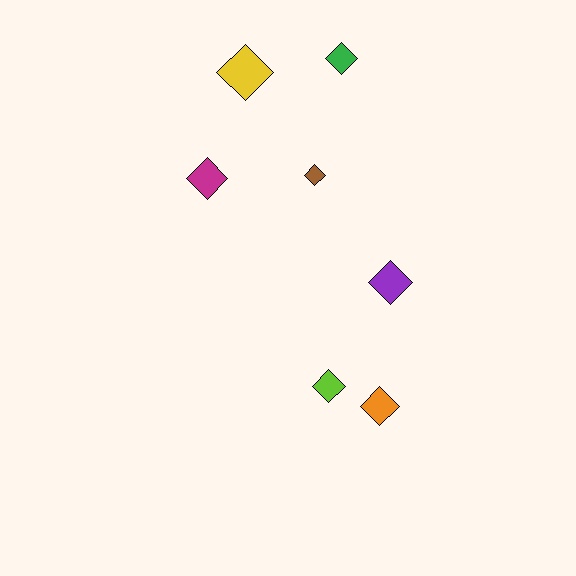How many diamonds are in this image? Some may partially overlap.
There are 7 diamonds.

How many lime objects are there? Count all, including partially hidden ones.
There is 1 lime object.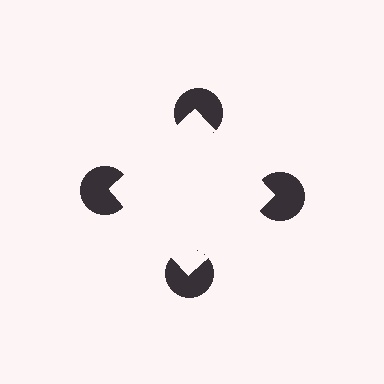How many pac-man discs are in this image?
There are 4 — one at each vertex of the illusory square.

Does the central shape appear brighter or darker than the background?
It typically appears slightly brighter than the background, even though no actual brightness change is drawn.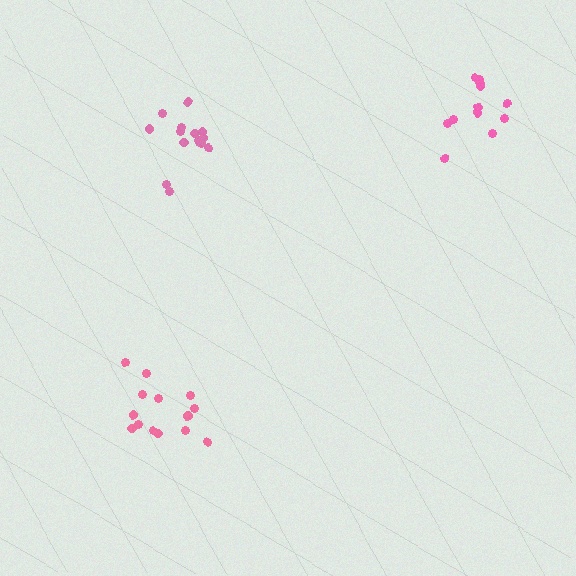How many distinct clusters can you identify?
There are 3 distinct clusters.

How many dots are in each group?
Group 1: 12 dots, Group 2: 15 dots, Group 3: 14 dots (41 total).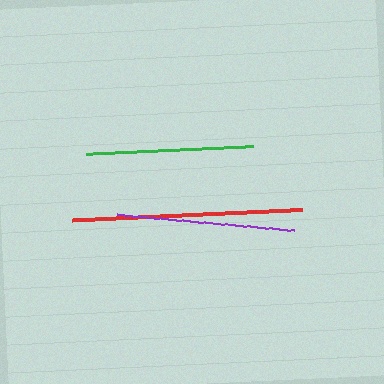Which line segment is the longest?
The red line is the longest at approximately 230 pixels.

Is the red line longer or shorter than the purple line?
The red line is longer than the purple line.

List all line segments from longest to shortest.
From longest to shortest: red, purple, green.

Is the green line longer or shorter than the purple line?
The purple line is longer than the green line.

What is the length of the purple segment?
The purple segment is approximately 177 pixels long.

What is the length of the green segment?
The green segment is approximately 167 pixels long.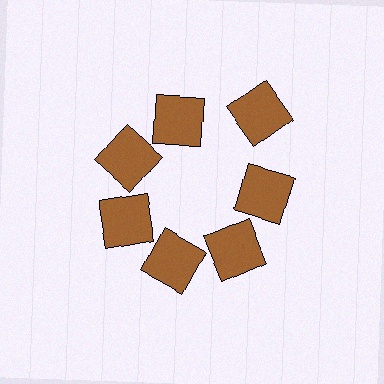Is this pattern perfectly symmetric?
No. The 7 brown squares are arranged in a ring, but one element near the 1 o'clock position is pushed outward from the center, breaking the 7-fold rotational symmetry.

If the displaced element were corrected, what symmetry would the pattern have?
It would have 7-fold rotational symmetry — the pattern would map onto itself every 51 degrees.